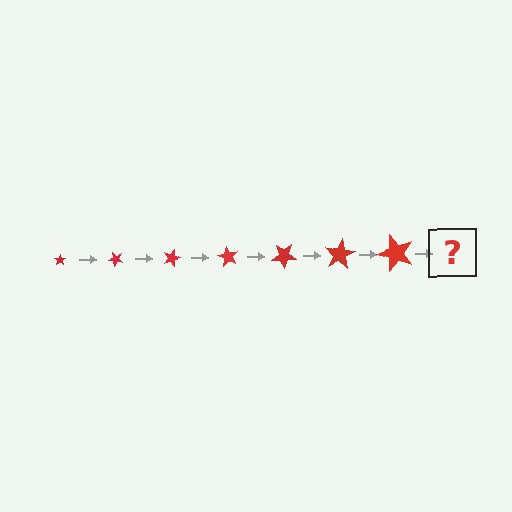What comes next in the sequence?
The next element should be a star, larger than the previous one and rotated 315 degrees from the start.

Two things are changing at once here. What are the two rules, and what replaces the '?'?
The two rules are that the star grows larger each step and it rotates 45 degrees each step. The '?' should be a star, larger than the previous one and rotated 315 degrees from the start.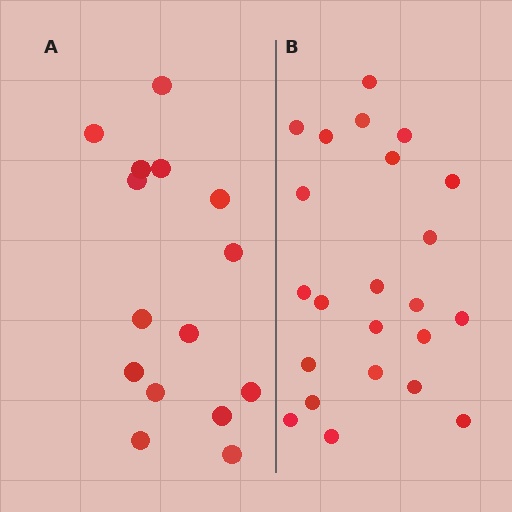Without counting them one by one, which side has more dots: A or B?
Region B (the right region) has more dots.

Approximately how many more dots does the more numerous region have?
Region B has roughly 8 or so more dots than region A.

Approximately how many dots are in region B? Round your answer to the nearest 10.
About 20 dots. (The exact count is 23, which rounds to 20.)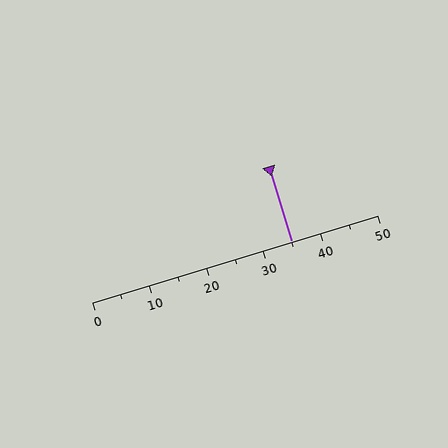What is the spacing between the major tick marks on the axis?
The major ticks are spaced 10 apart.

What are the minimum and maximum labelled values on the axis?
The axis runs from 0 to 50.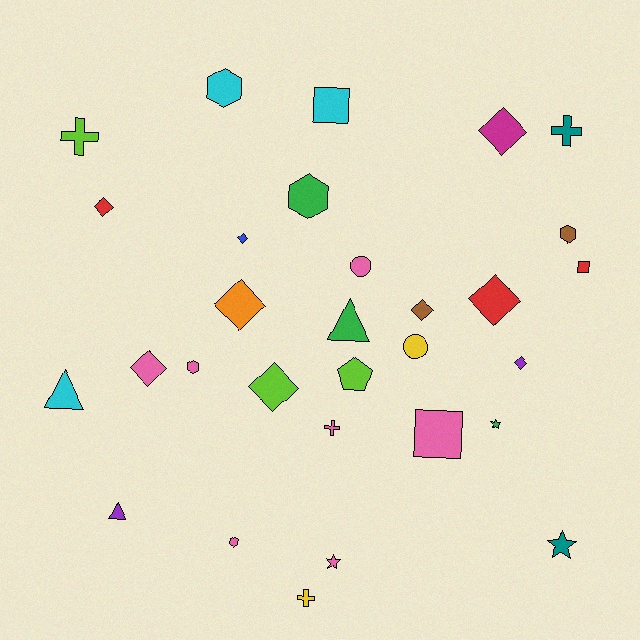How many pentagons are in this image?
There is 1 pentagon.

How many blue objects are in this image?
There is 1 blue object.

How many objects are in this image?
There are 30 objects.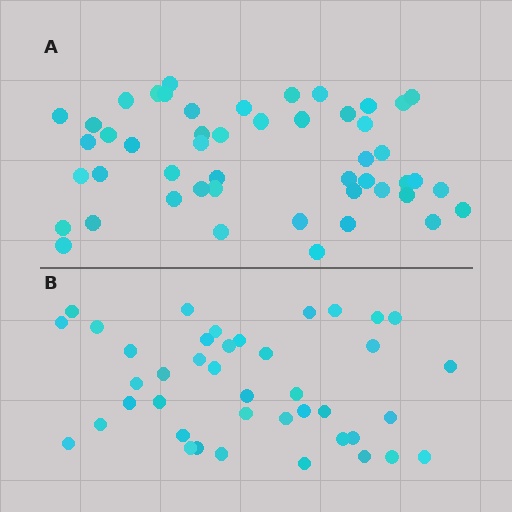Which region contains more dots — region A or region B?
Region A (the top region) has more dots.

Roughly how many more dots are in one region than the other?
Region A has roughly 8 or so more dots than region B.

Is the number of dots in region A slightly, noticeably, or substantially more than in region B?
Region A has only slightly more — the two regions are fairly close. The ratio is roughly 1.2 to 1.